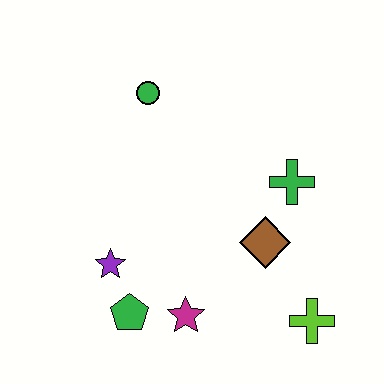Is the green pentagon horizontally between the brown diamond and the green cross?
No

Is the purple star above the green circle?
No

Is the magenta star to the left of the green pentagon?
No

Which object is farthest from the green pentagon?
The green circle is farthest from the green pentagon.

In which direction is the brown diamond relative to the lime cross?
The brown diamond is above the lime cross.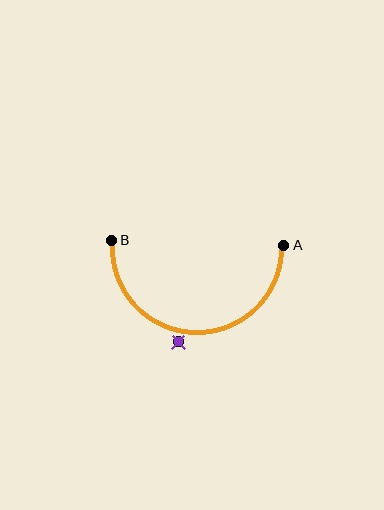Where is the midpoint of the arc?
The arc midpoint is the point on the curve farthest from the straight line joining A and B. It sits below that line.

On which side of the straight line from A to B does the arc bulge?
The arc bulges below the straight line connecting A and B.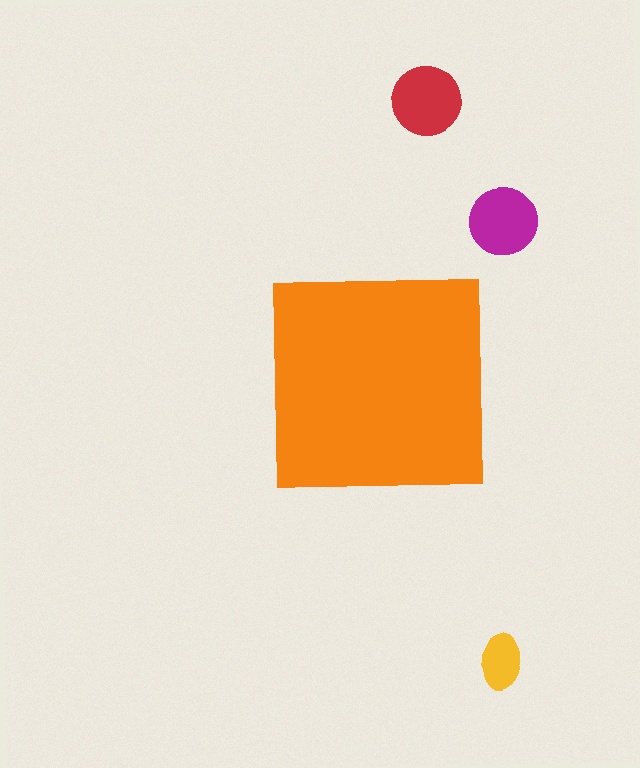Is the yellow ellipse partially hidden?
No, the yellow ellipse is fully visible.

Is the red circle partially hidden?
No, the red circle is fully visible.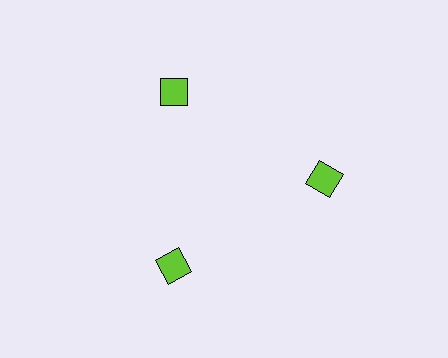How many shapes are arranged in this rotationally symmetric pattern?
There are 3 shapes, arranged in 3 groups of 1.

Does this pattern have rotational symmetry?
Yes, this pattern has 3-fold rotational symmetry. It looks the same after rotating 120 degrees around the center.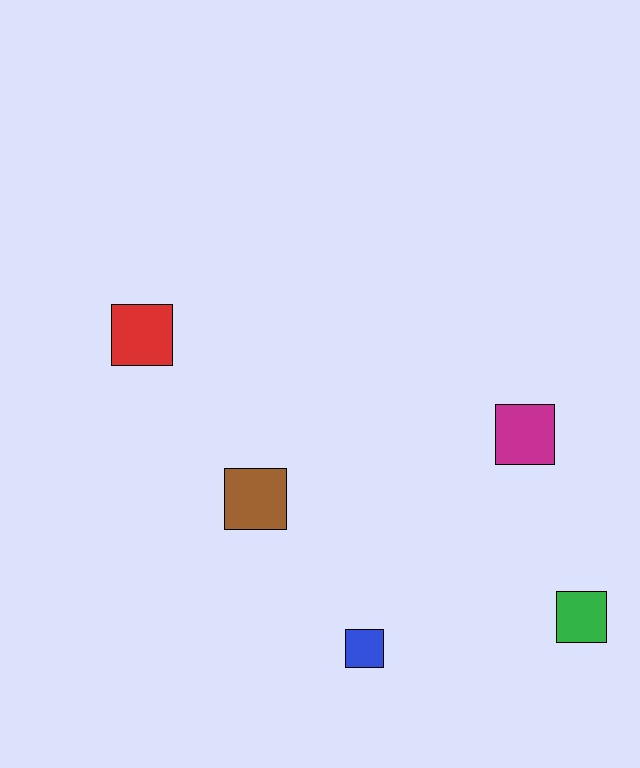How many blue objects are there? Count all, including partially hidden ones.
There is 1 blue object.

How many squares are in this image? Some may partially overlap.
There are 5 squares.